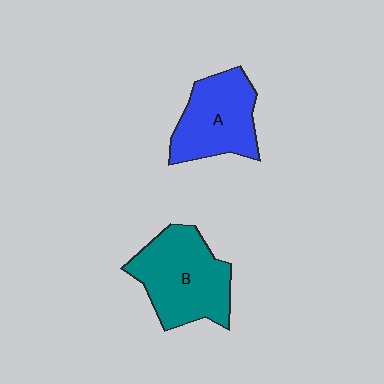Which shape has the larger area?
Shape B (teal).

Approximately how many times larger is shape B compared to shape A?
Approximately 1.2 times.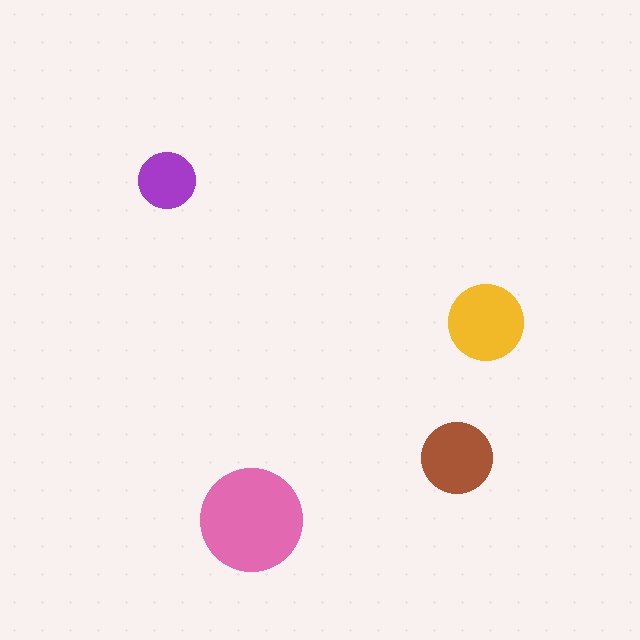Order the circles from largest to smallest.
the pink one, the yellow one, the brown one, the purple one.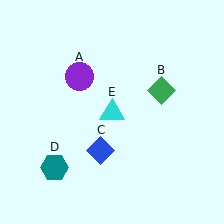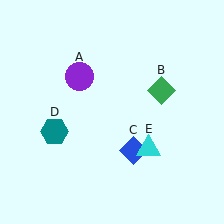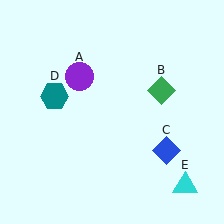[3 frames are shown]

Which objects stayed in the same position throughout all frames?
Purple circle (object A) and green diamond (object B) remained stationary.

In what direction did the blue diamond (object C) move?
The blue diamond (object C) moved right.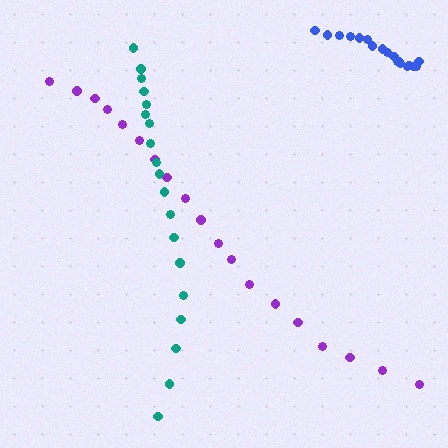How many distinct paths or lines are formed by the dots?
There are 3 distinct paths.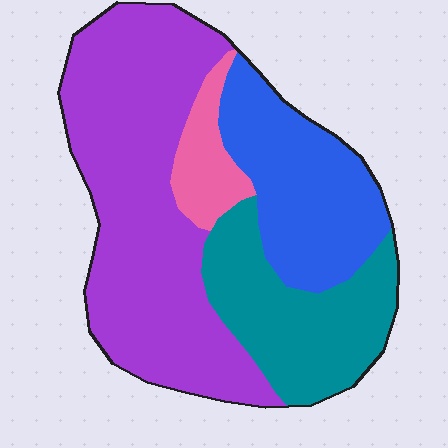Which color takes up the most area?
Purple, at roughly 50%.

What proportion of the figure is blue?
Blue covers roughly 25% of the figure.